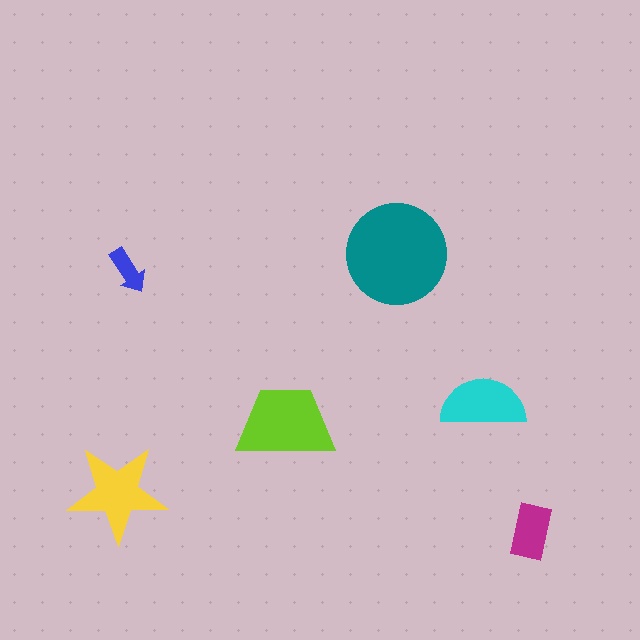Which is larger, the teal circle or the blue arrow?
The teal circle.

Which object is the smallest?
The blue arrow.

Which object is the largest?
The teal circle.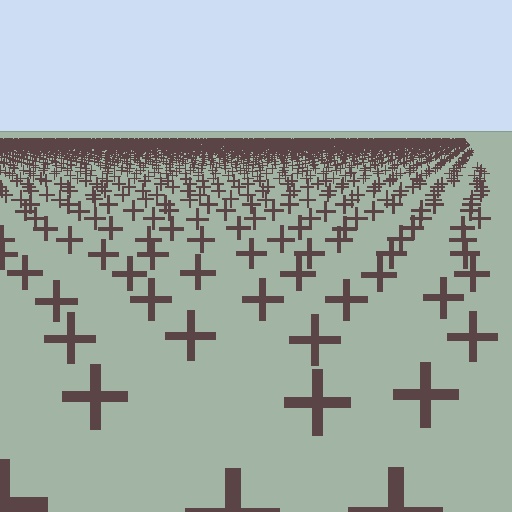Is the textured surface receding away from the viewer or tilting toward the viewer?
The surface is receding away from the viewer. Texture elements get smaller and denser toward the top.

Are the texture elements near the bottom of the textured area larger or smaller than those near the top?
Larger. Near the bottom, elements are closer to the viewer and appear at a bigger on-screen size.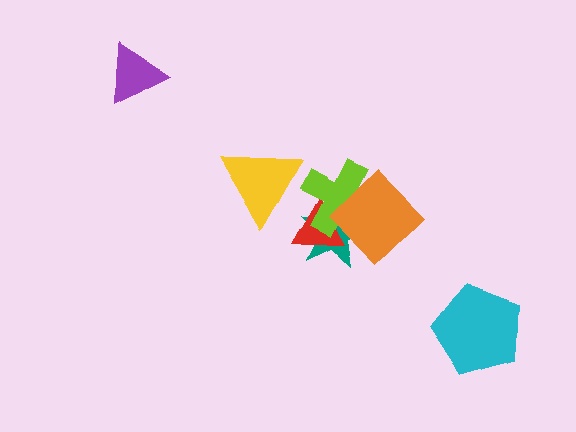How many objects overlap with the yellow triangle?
0 objects overlap with the yellow triangle.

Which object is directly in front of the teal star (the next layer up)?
The red triangle is directly in front of the teal star.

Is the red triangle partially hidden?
Yes, it is partially covered by another shape.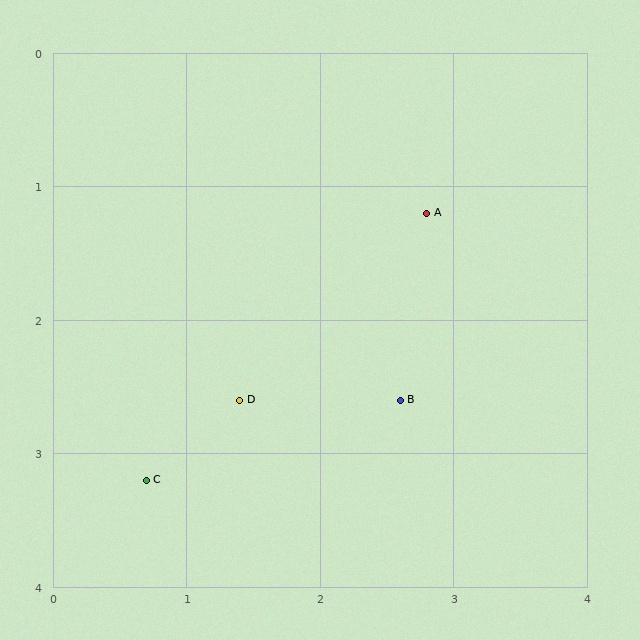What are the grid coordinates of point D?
Point D is at approximately (1.4, 2.6).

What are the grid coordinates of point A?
Point A is at approximately (2.8, 1.2).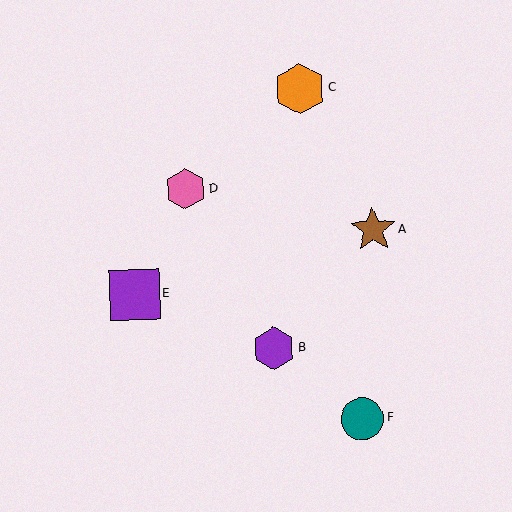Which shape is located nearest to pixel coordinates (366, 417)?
The teal circle (labeled F) at (362, 419) is nearest to that location.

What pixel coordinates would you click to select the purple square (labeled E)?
Click at (135, 295) to select the purple square E.